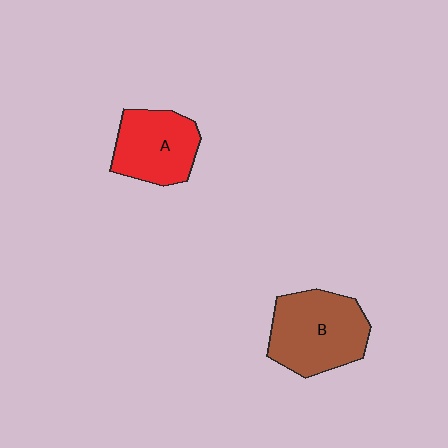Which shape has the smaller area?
Shape A (red).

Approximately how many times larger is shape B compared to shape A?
Approximately 1.3 times.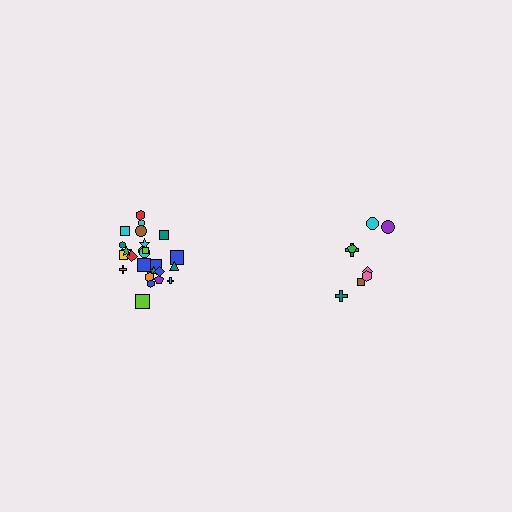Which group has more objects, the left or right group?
The left group.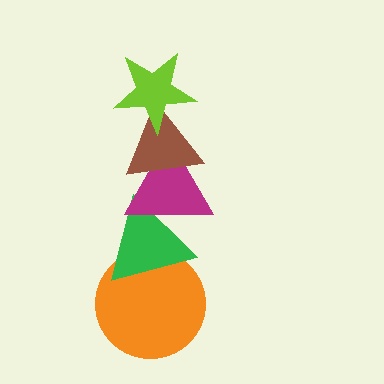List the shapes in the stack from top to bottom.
From top to bottom: the lime star, the brown triangle, the magenta triangle, the green triangle, the orange circle.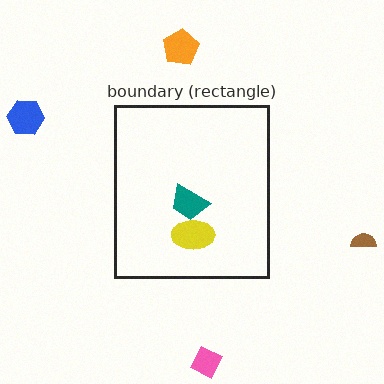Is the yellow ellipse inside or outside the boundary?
Inside.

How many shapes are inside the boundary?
2 inside, 4 outside.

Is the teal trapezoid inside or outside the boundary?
Inside.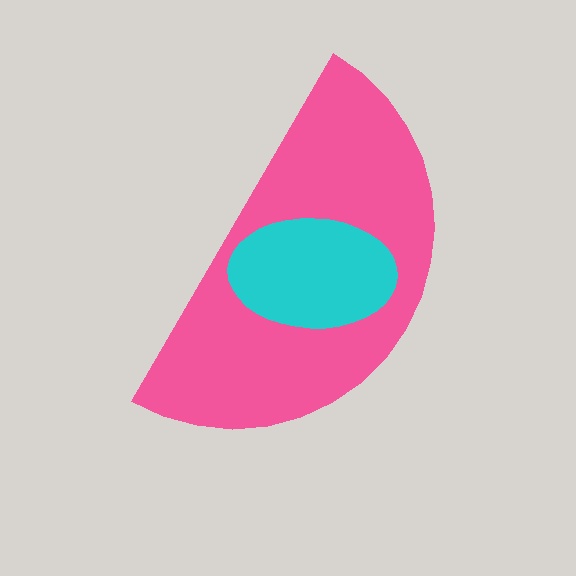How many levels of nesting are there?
2.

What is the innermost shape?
The cyan ellipse.